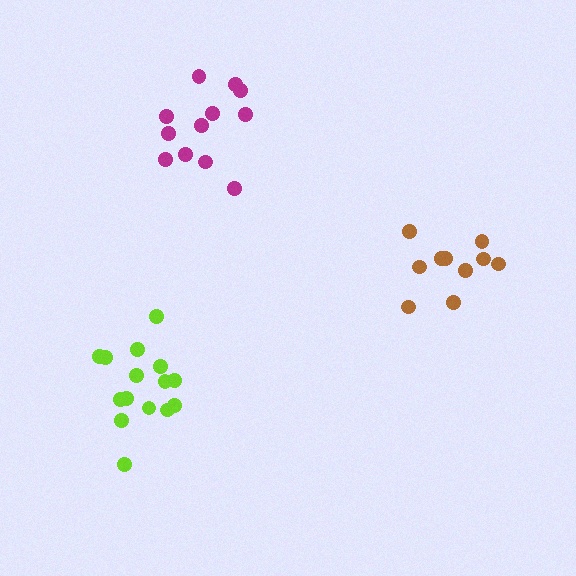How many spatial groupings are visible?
There are 3 spatial groupings.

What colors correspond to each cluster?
The clusters are colored: lime, brown, magenta.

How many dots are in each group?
Group 1: 15 dots, Group 2: 10 dots, Group 3: 12 dots (37 total).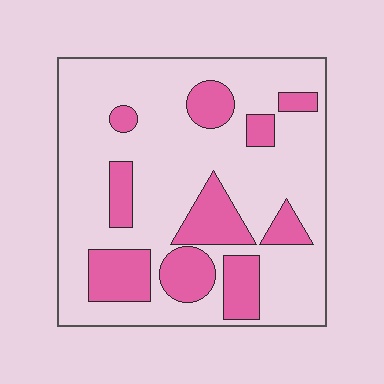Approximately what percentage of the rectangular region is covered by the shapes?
Approximately 25%.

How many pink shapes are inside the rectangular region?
10.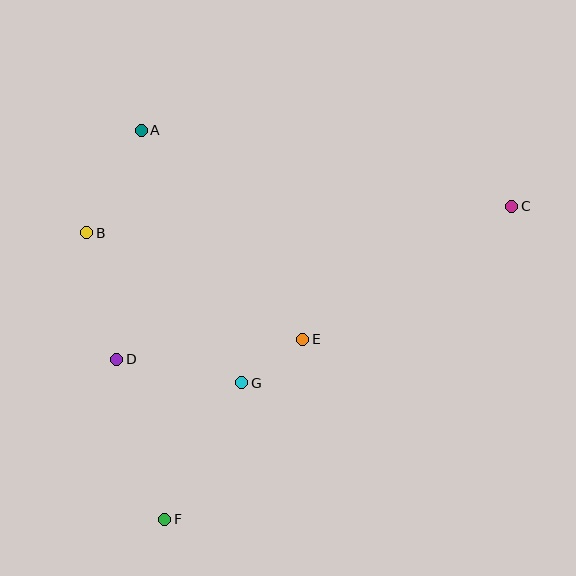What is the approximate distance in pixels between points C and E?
The distance between C and E is approximately 248 pixels.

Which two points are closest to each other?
Points E and G are closest to each other.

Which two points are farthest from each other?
Points C and F are farthest from each other.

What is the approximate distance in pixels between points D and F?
The distance between D and F is approximately 167 pixels.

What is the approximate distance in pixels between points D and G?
The distance between D and G is approximately 127 pixels.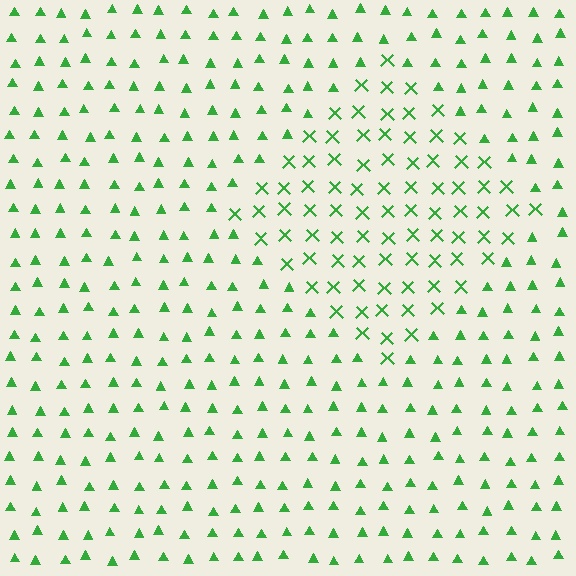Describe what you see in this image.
The image is filled with small green elements arranged in a uniform grid. A diamond-shaped region contains X marks, while the surrounding area contains triangles. The boundary is defined purely by the change in element shape.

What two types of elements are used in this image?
The image uses X marks inside the diamond region and triangles outside it.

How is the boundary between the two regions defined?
The boundary is defined by a change in element shape: X marks inside vs. triangles outside. All elements share the same color and spacing.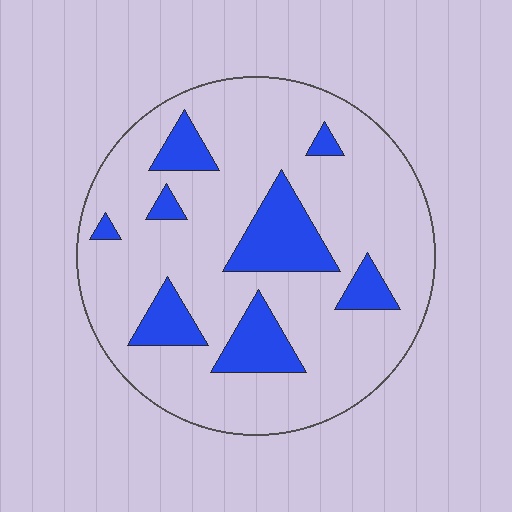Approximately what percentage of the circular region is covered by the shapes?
Approximately 20%.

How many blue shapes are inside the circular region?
8.